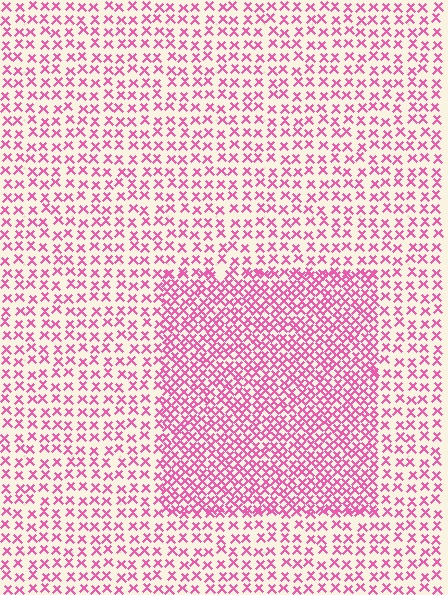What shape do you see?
I see a rectangle.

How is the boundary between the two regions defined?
The boundary is defined by a change in element density (approximately 2.0x ratio). All elements are the same color, size, and shape.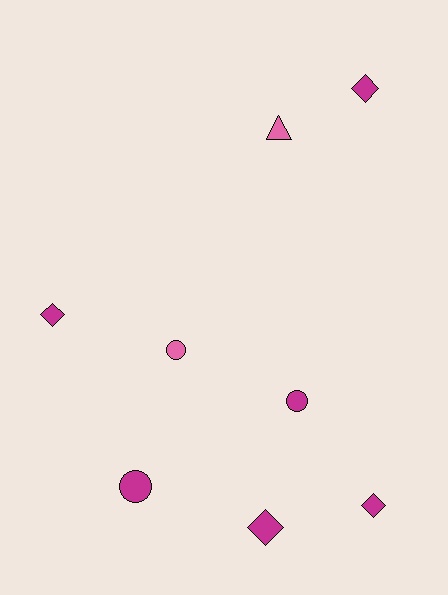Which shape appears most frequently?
Diamond, with 4 objects.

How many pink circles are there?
There is 1 pink circle.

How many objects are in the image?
There are 8 objects.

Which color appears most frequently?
Magenta, with 6 objects.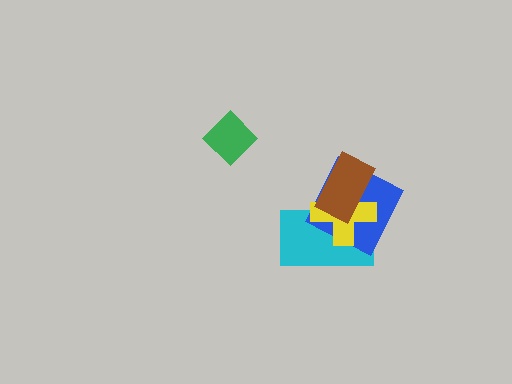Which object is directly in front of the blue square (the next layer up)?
The yellow cross is directly in front of the blue square.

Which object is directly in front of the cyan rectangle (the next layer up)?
The blue square is directly in front of the cyan rectangle.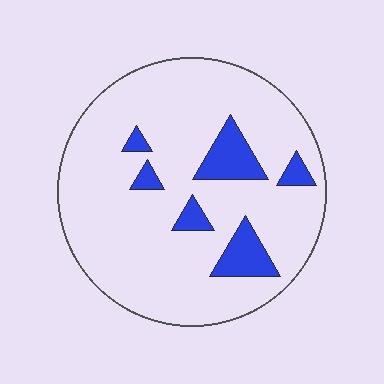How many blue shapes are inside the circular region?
6.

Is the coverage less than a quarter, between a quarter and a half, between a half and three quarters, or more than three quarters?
Less than a quarter.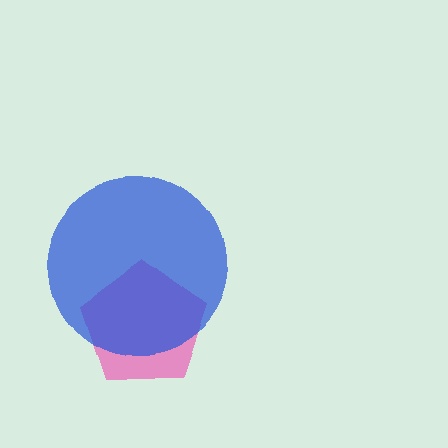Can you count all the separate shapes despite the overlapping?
Yes, there are 2 separate shapes.